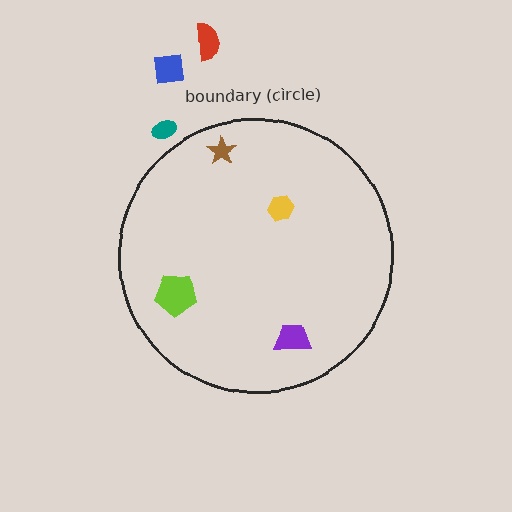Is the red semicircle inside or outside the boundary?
Outside.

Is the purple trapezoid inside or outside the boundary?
Inside.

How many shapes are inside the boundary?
4 inside, 3 outside.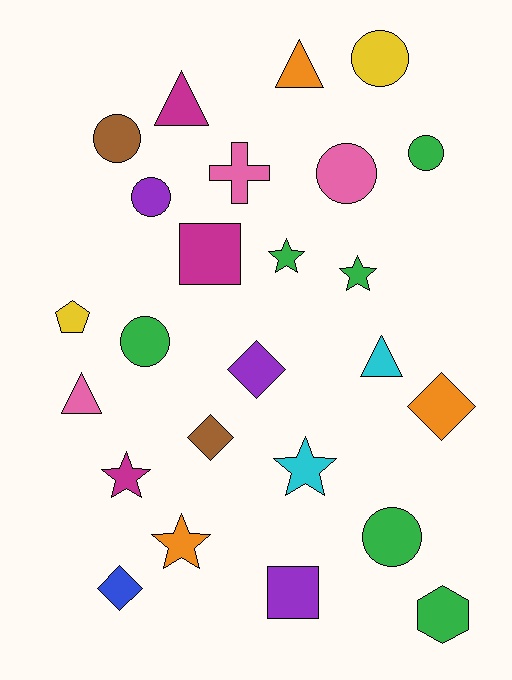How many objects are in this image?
There are 25 objects.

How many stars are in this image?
There are 5 stars.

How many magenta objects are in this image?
There are 3 magenta objects.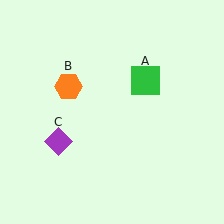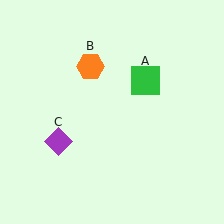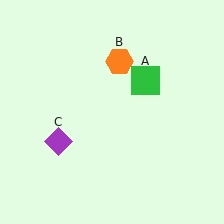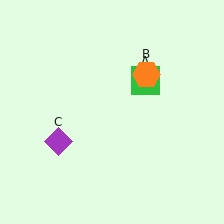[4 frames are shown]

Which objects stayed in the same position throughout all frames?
Green square (object A) and purple diamond (object C) remained stationary.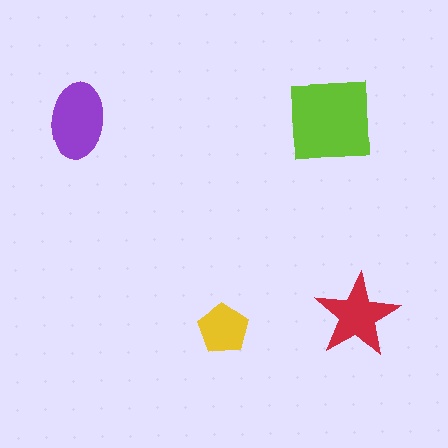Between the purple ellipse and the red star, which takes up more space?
The purple ellipse.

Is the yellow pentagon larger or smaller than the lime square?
Smaller.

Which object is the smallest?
The yellow pentagon.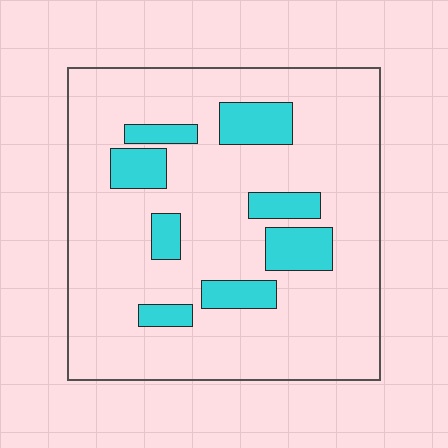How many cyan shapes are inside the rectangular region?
8.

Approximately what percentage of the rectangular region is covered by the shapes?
Approximately 15%.